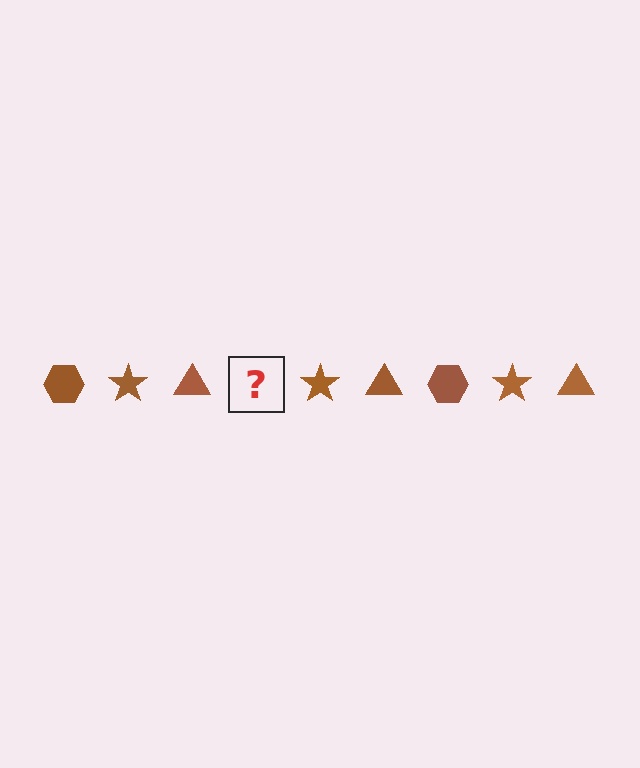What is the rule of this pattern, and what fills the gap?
The rule is that the pattern cycles through hexagon, star, triangle shapes in brown. The gap should be filled with a brown hexagon.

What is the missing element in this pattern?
The missing element is a brown hexagon.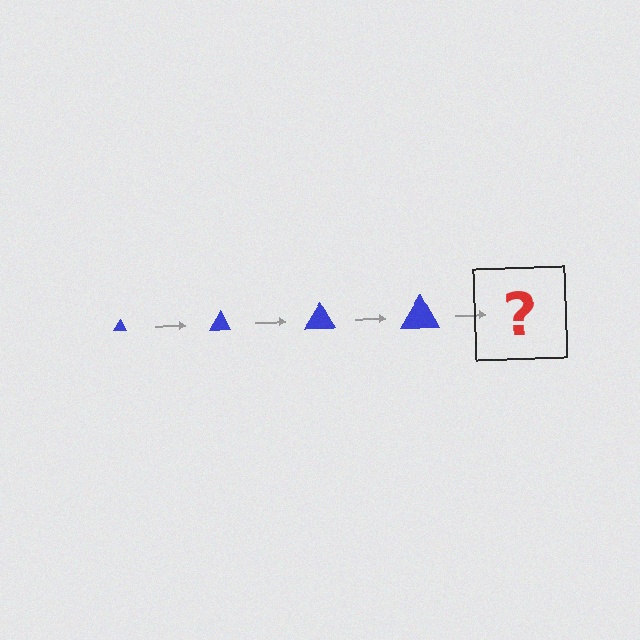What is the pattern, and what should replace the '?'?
The pattern is that the triangle gets progressively larger each step. The '?' should be a blue triangle, larger than the previous one.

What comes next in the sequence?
The next element should be a blue triangle, larger than the previous one.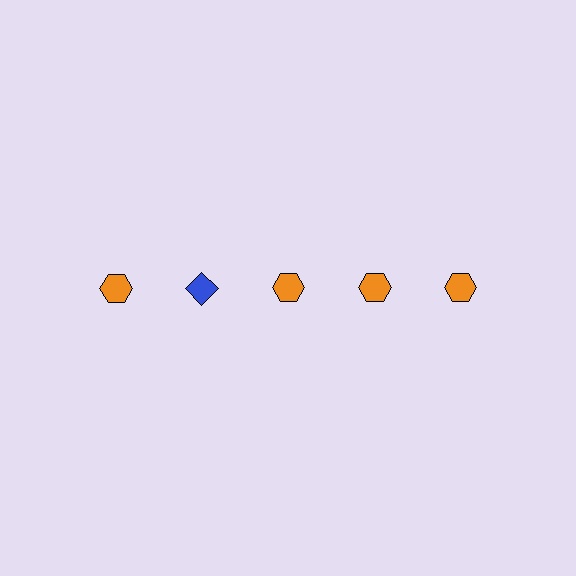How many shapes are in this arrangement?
There are 5 shapes arranged in a grid pattern.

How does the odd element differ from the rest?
It differs in both color (blue instead of orange) and shape (diamond instead of hexagon).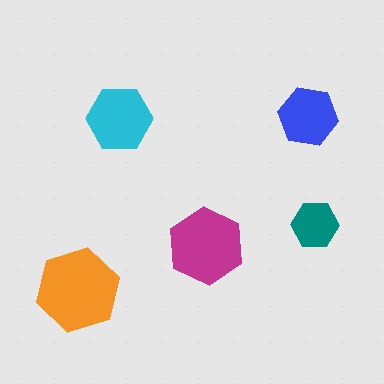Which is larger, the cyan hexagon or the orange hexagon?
The orange one.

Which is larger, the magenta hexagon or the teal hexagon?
The magenta one.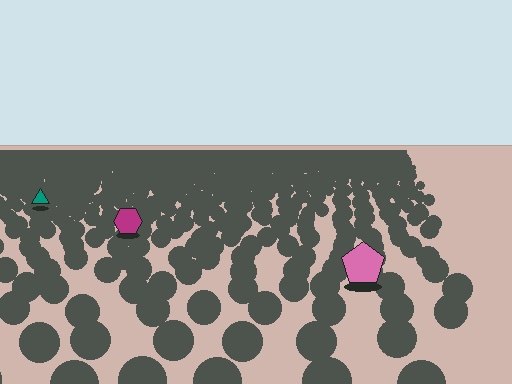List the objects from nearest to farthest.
From nearest to farthest: the pink pentagon, the magenta hexagon, the teal triangle.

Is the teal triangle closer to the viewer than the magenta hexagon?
No. The magenta hexagon is closer — you can tell from the texture gradient: the ground texture is coarser near it.